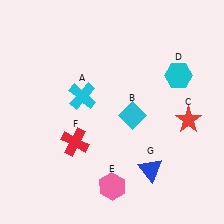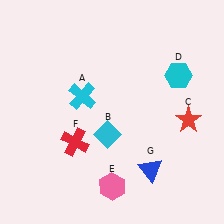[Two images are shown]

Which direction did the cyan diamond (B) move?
The cyan diamond (B) moved left.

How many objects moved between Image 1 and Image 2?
1 object moved between the two images.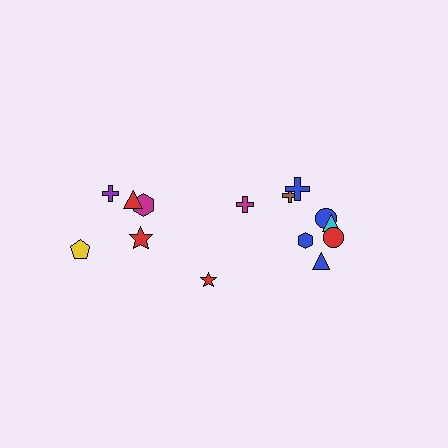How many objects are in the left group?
There are 6 objects.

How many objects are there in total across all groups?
There are 14 objects.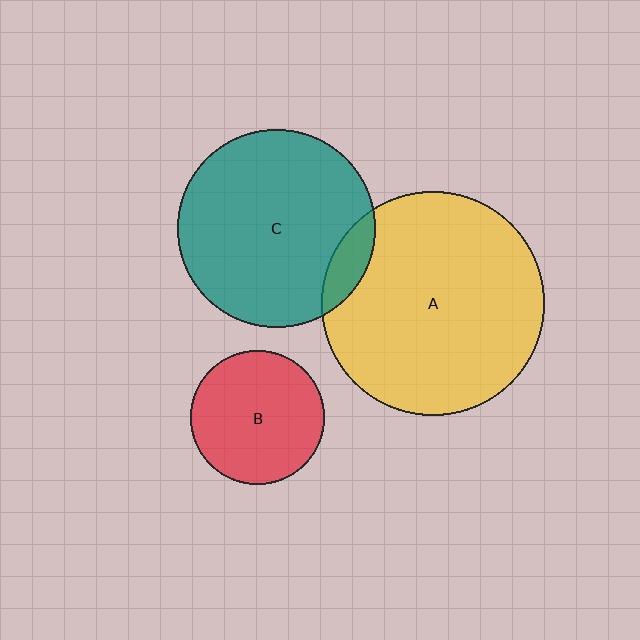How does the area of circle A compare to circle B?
Approximately 2.8 times.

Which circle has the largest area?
Circle A (yellow).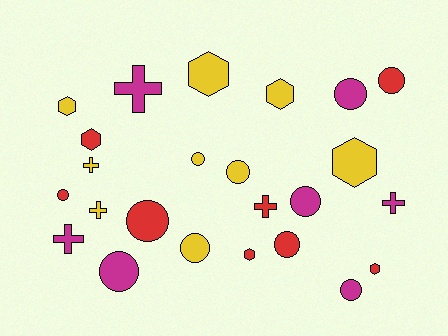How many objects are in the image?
There are 24 objects.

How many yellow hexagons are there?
There are 4 yellow hexagons.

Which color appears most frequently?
Yellow, with 9 objects.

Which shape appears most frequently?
Circle, with 11 objects.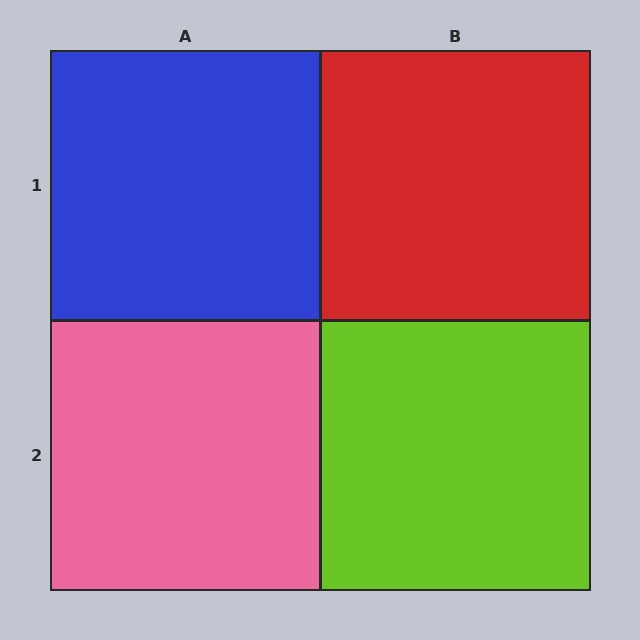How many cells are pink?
1 cell is pink.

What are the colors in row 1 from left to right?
Blue, red.